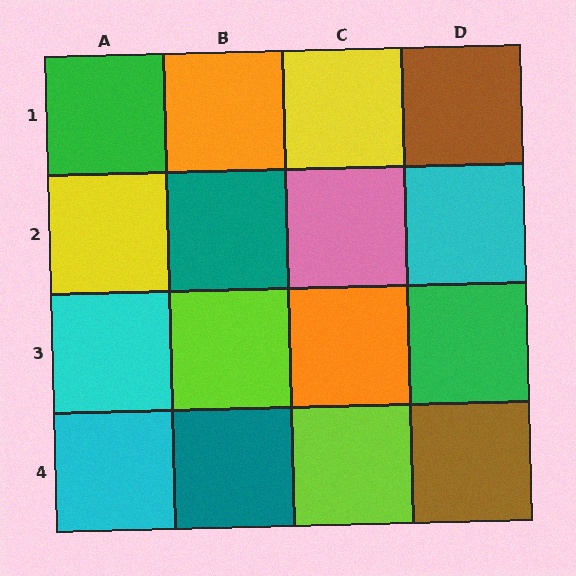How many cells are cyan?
3 cells are cyan.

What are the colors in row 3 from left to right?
Cyan, lime, orange, green.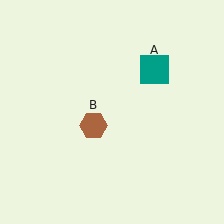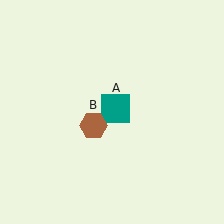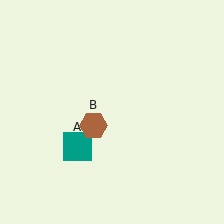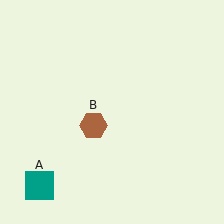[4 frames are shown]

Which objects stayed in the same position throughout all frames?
Brown hexagon (object B) remained stationary.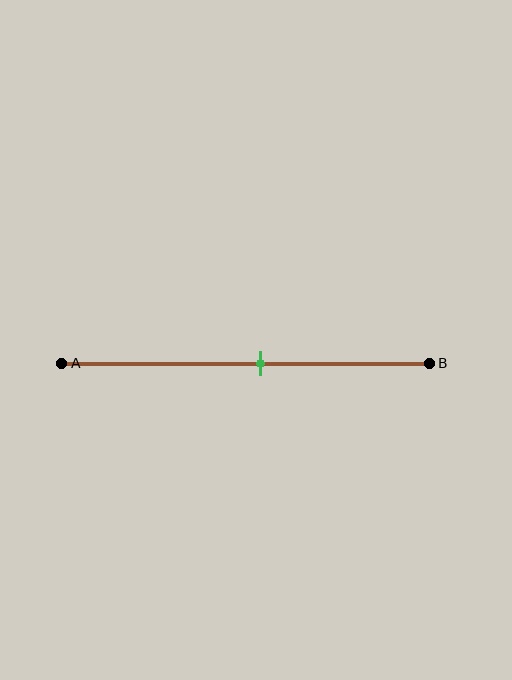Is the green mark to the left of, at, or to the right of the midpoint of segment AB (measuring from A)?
The green mark is to the right of the midpoint of segment AB.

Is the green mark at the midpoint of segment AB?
No, the mark is at about 55% from A, not at the 50% midpoint.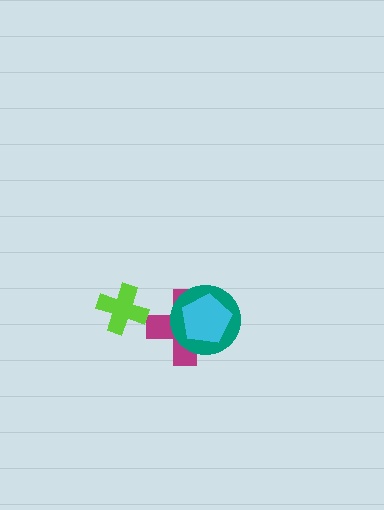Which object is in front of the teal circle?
The cyan pentagon is in front of the teal circle.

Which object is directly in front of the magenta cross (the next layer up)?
The teal circle is directly in front of the magenta cross.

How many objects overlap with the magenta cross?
2 objects overlap with the magenta cross.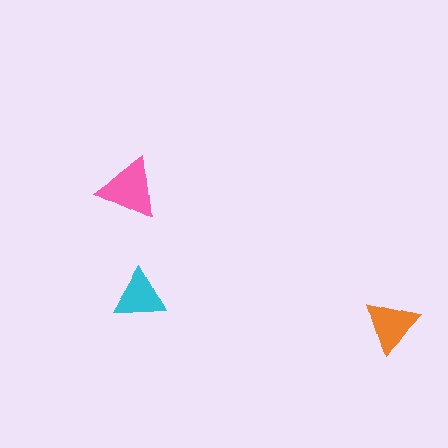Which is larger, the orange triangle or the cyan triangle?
The orange one.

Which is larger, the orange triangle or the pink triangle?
The pink one.